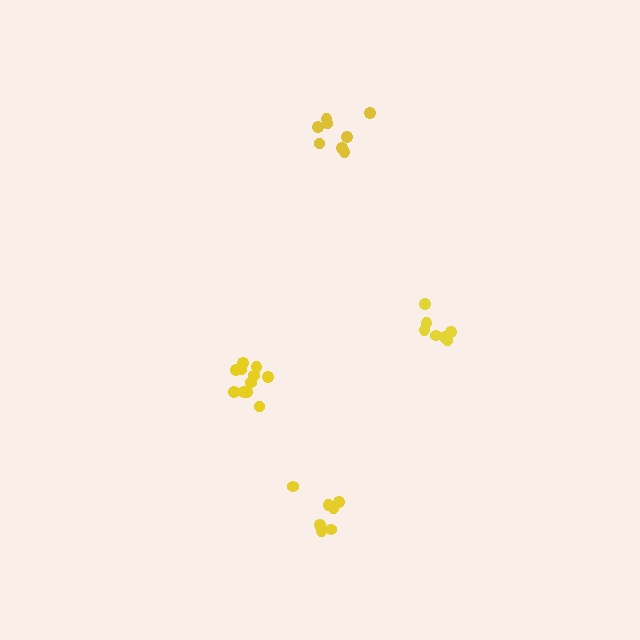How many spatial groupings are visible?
There are 4 spatial groupings.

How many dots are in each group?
Group 1: 8 dots, Group 2: 7 dots, Group 3: 11 dots, Group 4: 7 dots (33 total).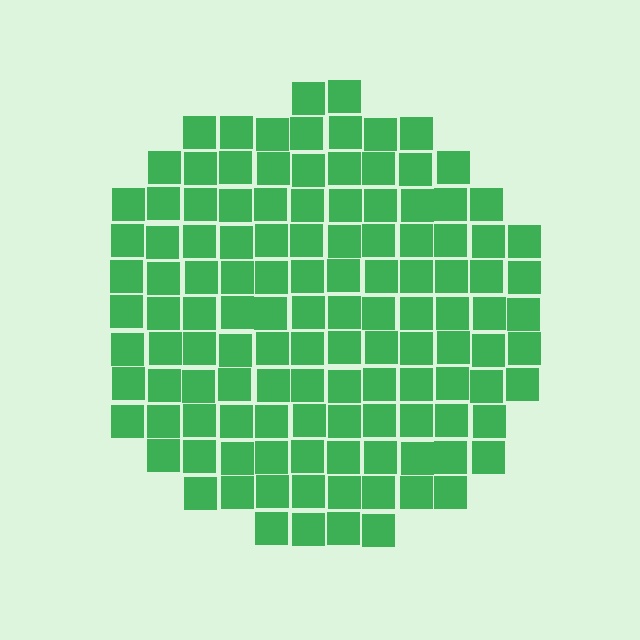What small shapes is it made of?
It is made of small squares.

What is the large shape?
The large shape is a circle.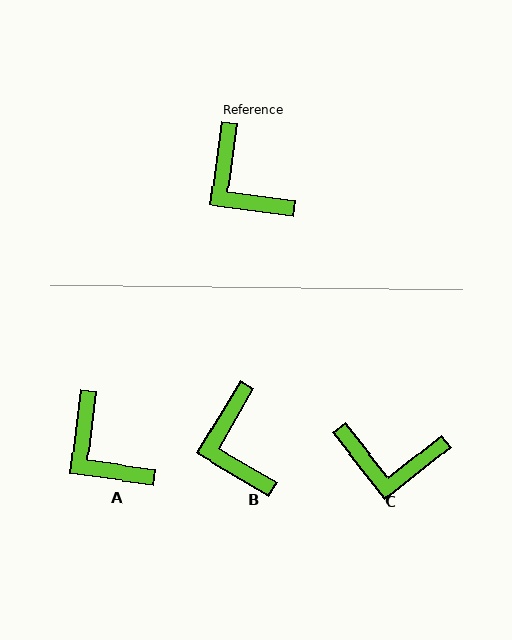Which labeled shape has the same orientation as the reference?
A.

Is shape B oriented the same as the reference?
No, it is off by about 23 degrees.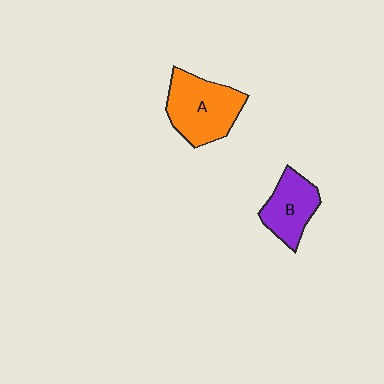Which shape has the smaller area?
Shape B (purple).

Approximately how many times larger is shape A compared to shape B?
Approximately 1.4 times.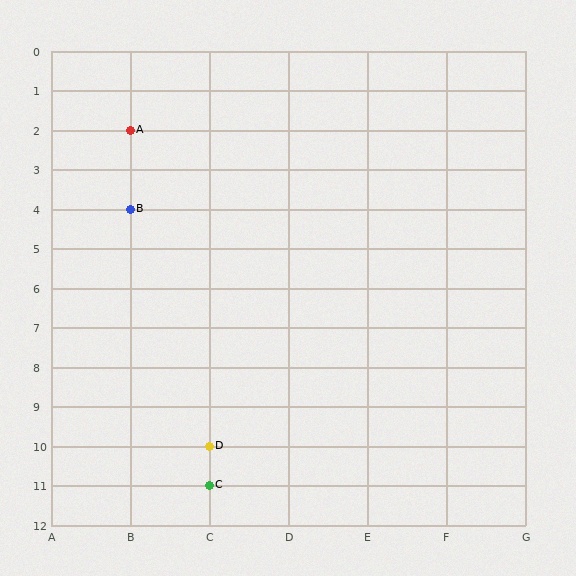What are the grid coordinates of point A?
Point A is at grid coordinates (B, 2).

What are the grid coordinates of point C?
Point C is at grid coordinates (C, 11).